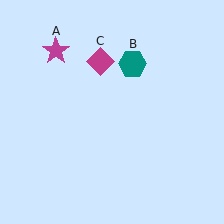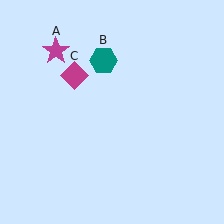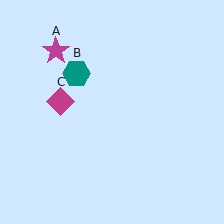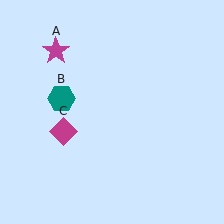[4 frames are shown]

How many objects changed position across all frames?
2 objects changed position: teal hexagon (object B), magenta diamond (object C).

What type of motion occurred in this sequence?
The teal hexagon (object B), magenta diamond (object C) rotated counterclockwise around the center of the scene.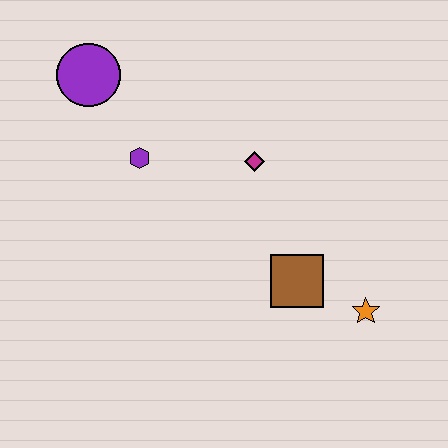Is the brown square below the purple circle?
Yes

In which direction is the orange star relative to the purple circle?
The orange star is to the right of the purple circle.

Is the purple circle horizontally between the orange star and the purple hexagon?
No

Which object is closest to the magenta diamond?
The purple hexagon is closest to the magenta diamond.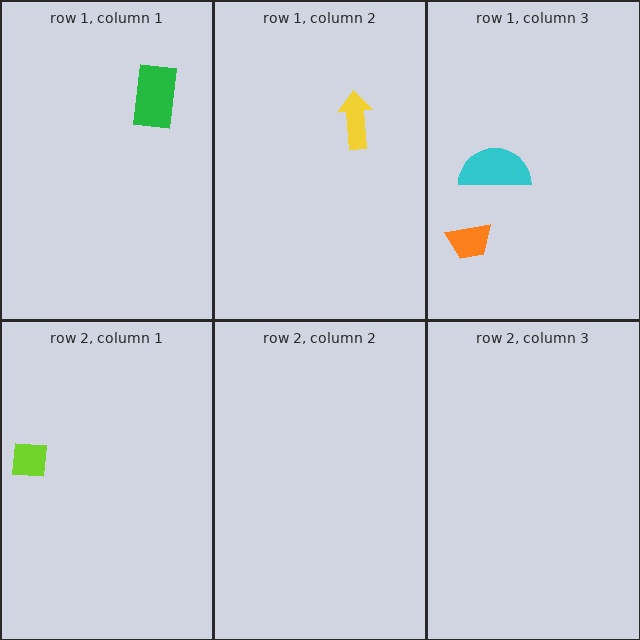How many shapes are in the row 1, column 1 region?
1.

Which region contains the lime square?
The row 2, column 1 region.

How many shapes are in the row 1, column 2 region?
1.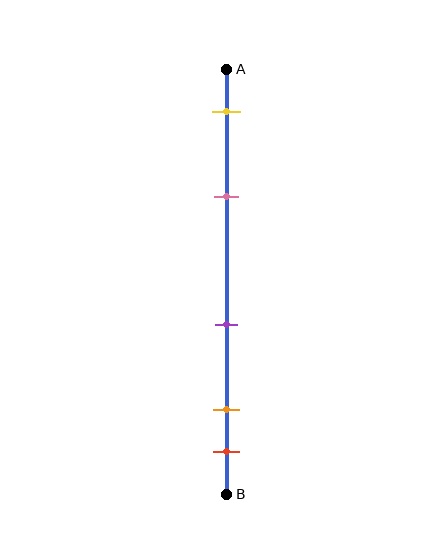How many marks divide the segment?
There are 5 marks dividing the segment.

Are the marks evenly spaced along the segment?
No, the marks are not evenly spaced.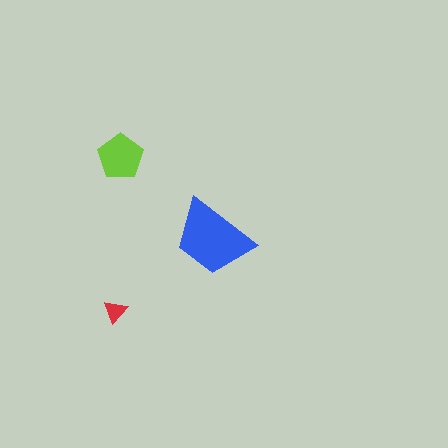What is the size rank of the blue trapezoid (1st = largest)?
1st.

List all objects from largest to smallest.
The blue trapezoid, the lime pentagon, the red triangle.